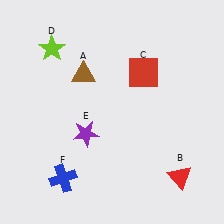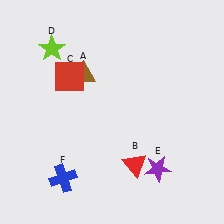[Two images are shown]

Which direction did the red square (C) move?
The red square (C) moved left.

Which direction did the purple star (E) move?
The purple star (E) moved right.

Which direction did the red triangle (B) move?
The red triangle (B) moved left.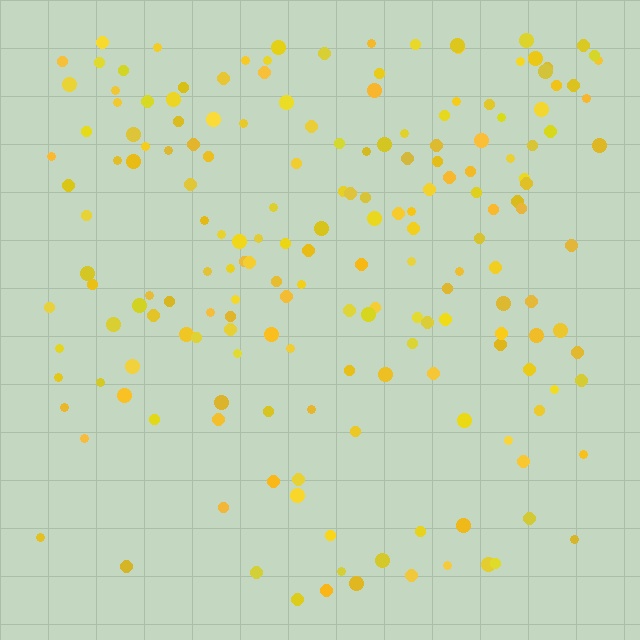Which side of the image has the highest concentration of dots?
The top.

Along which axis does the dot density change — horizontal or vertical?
Vertical.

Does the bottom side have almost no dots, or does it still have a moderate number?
Still a moderate number, just noticeably fewer than the top.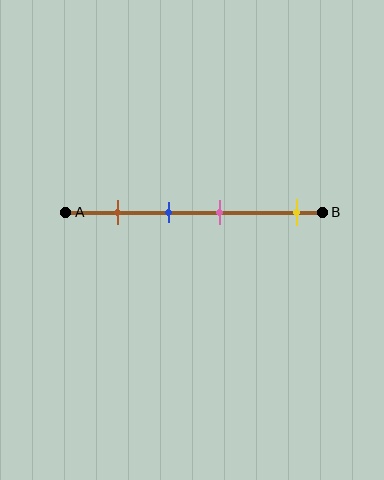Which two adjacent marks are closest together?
The blue and pink marks are the closest adjacent pair.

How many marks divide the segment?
There are 4 marks dividing the segment.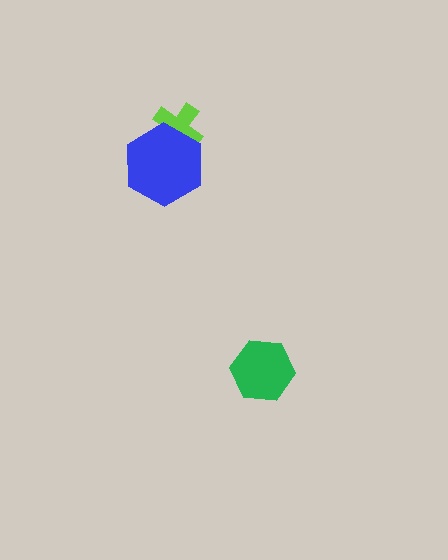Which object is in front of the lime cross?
The blue hexagon is in front of the lime cross.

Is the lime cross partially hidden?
Yes, it is partially covered by another shape.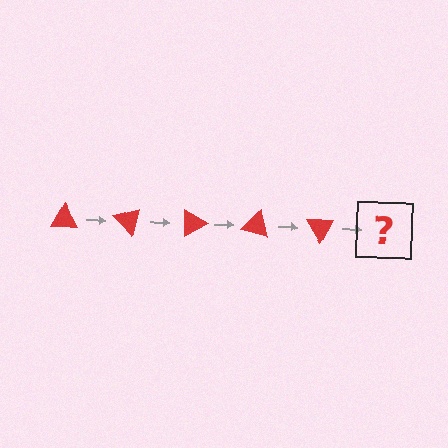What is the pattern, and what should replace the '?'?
The pattern is that the triangle rotates 45 degrees each step. The '?' should be a red triangle rotated 225 degrees.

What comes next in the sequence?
The next element should be a red triangle rotated 225 degrees.